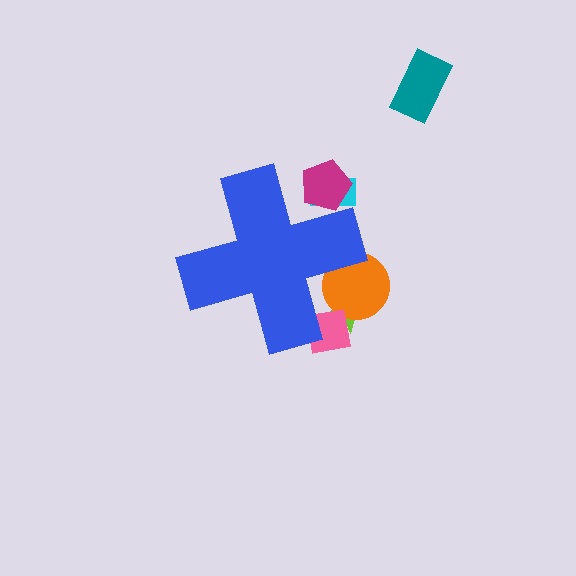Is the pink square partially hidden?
Yes, the pink square is partially hidden behind the blue cross.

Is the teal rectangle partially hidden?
No, the teal rectangle is fully visible.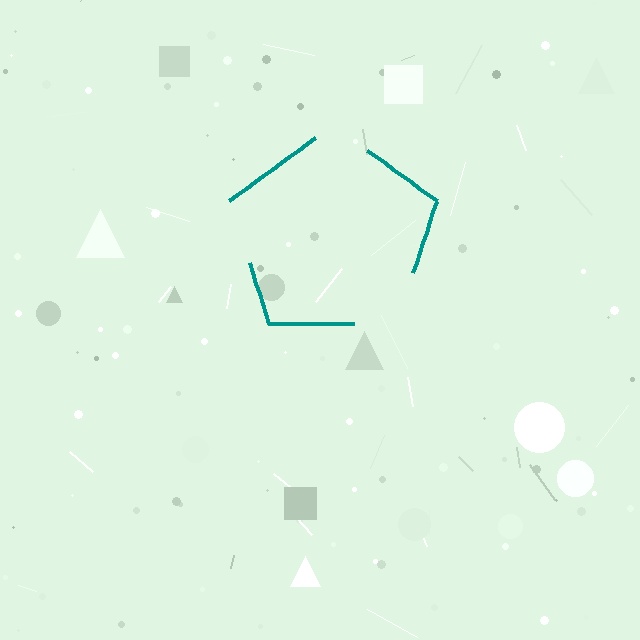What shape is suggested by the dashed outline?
The dashed outline suggests a pentagon.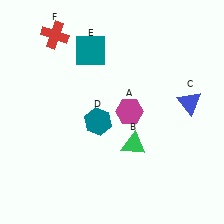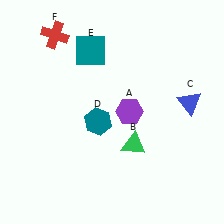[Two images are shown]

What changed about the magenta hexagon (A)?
In Image 1, A is magenta. In Image 2, it changed to purple.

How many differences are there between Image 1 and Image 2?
There is 1 difference between the two images.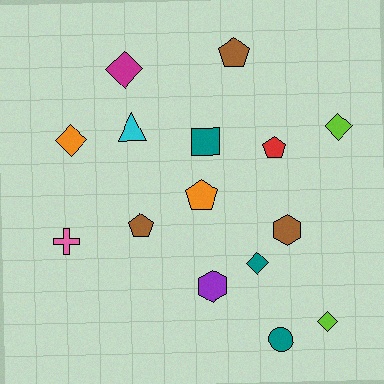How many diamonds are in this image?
There are 5 diamonds.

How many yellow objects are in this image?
There are no yellow objects.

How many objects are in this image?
There are 15 objects.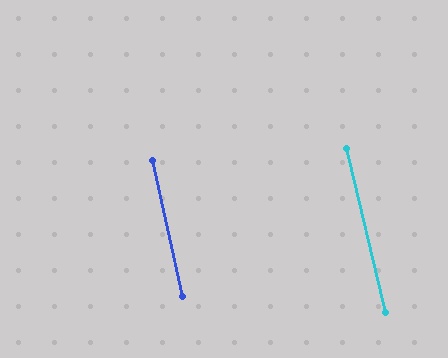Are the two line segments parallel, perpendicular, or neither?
Parallel — their directions differ by only 0.9°.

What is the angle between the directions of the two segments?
Approximately 1 degree.